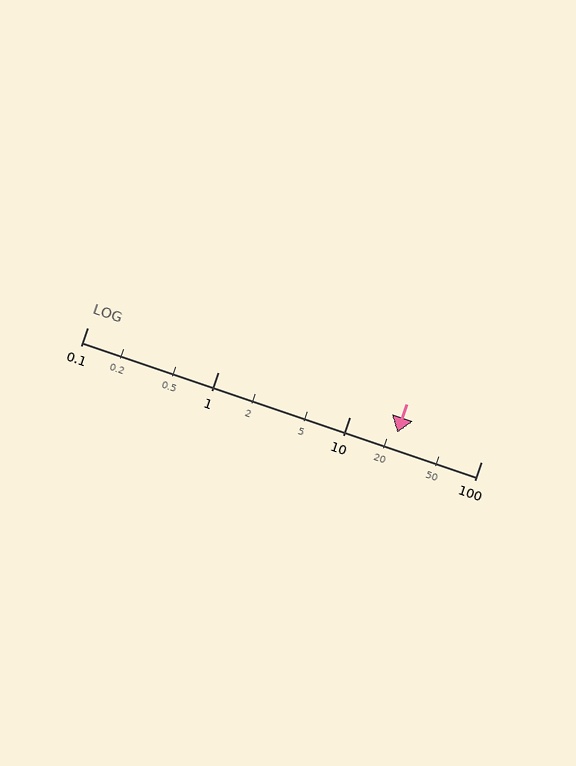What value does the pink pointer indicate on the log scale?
The pointer indicates approximately 23.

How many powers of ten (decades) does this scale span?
The scale spans 3 decades, from 0.1 to 100.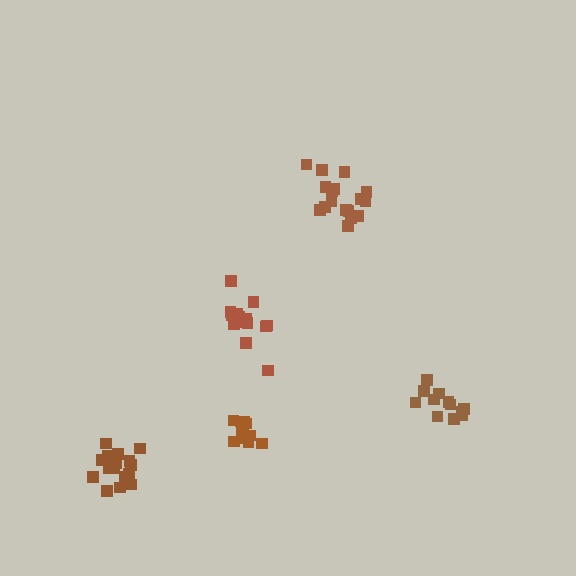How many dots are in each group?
Group 1: 18 dots, Group 2: 17 dots, Group 3: 17 dots, Group 4: 12 dots, Group 5: 12 dots (76 total).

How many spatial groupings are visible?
There are 5 spatial groupings.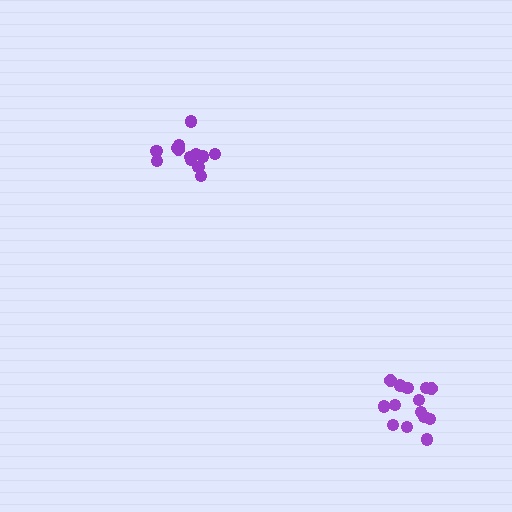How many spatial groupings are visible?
There are 2 spatial groupings.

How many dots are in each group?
Group 1: 14 dots, Group 2: 13 dots (27 total).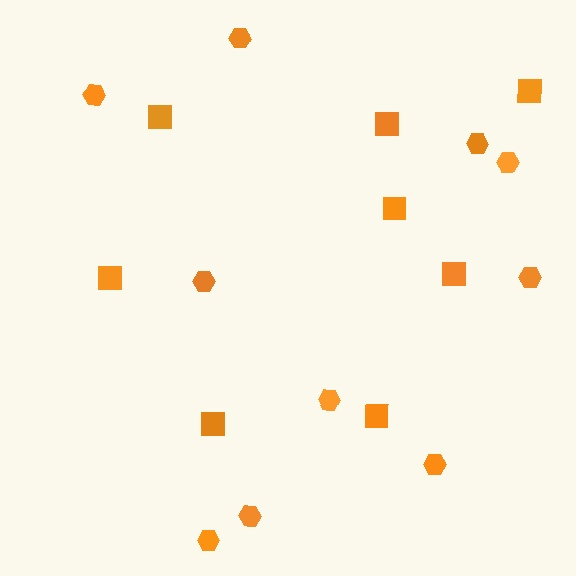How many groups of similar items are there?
There are 2 groups: one group of squares (8) and one group of hexagons (10).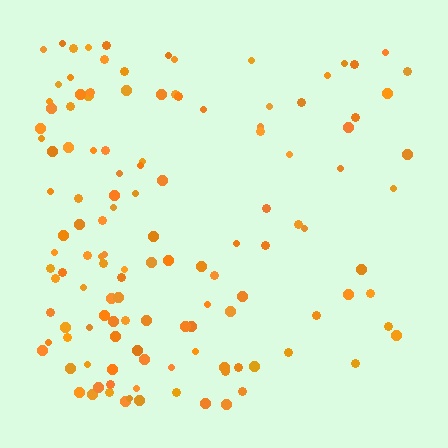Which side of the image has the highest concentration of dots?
The left.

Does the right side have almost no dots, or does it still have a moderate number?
Still a moderate number, just noticeably fewer than the left.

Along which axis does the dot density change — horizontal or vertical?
Horizontal.